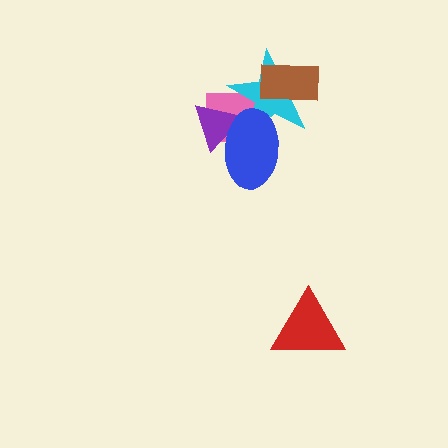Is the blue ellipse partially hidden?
No, no other shape covers it.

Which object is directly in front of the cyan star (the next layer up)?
The purple triangle is directly in front of the cyan star.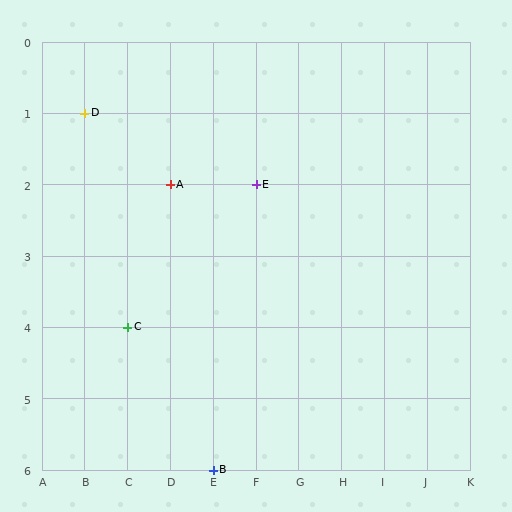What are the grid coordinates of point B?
Point B is at grid coordinates (E, 6).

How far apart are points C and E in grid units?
Points C and E are 3 columns and 2 rows apart (about 3.6 grid units diagonally).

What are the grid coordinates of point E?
Point E is at grid coordinates (F, 2).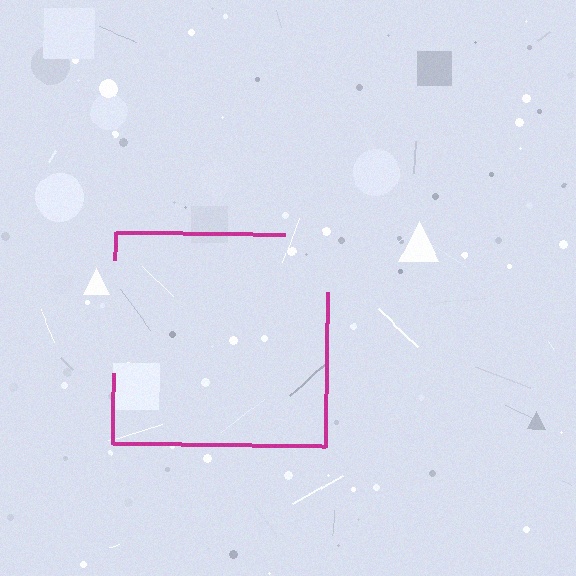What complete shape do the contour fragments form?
The contour fragments form a square.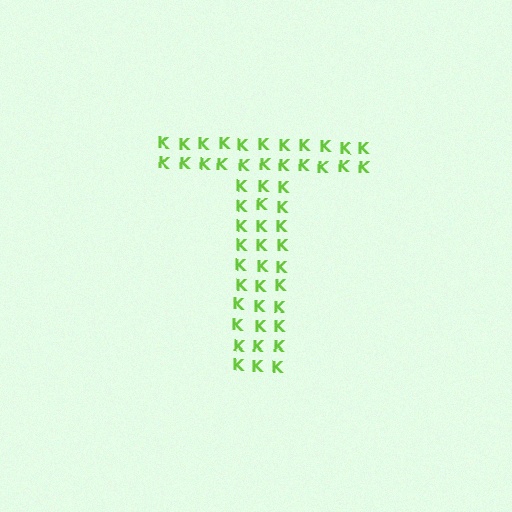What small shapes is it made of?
It is made of small letter K's.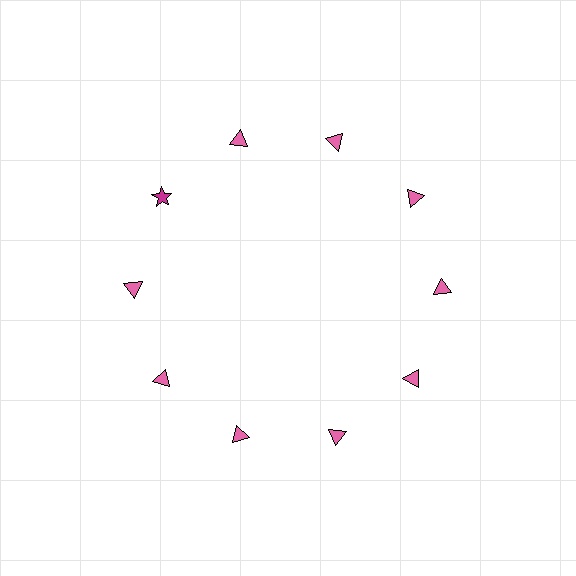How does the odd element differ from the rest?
It differs in both color (magenta instead of pink) and shape (star instead of triangle).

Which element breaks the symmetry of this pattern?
The magenta star at roughly the 10 o'clock position breaks the symmetry. All other shapes are pink triangles.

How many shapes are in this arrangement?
There are 10 shapes arranged in a ring pattern.